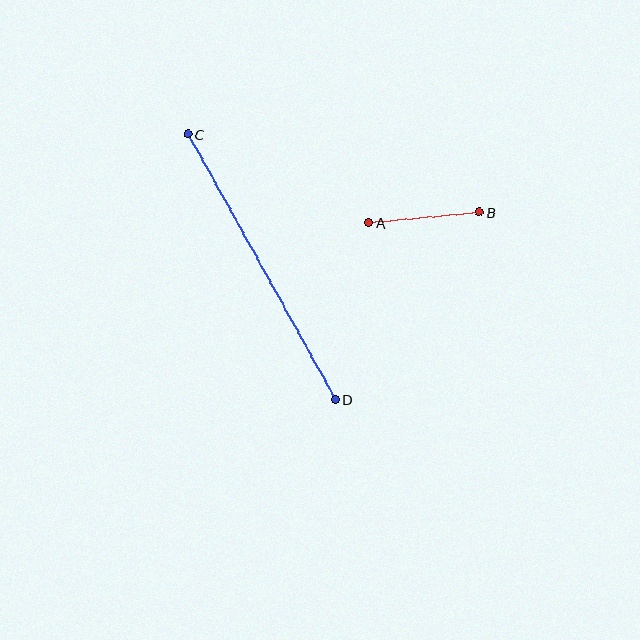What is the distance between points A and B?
The distance is approximately 111 pixels.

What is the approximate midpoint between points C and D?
The midpoint is at approximately (261, 267) pixels.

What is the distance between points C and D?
The distance is approximately 303 pixels.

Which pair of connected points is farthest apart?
Points C and D are farthest apart.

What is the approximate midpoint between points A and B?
The midpoint is at approximately (424, 218) pixels.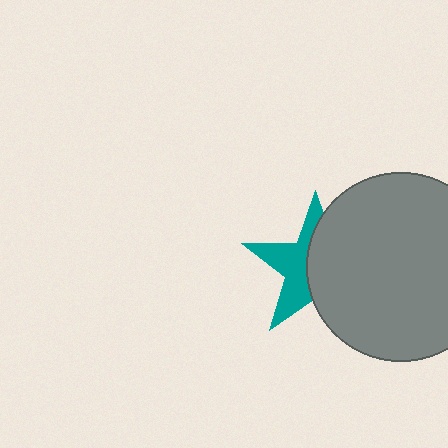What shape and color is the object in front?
The object in front is a gray circle.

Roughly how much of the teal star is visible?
About half of it is visible (roughly 45%).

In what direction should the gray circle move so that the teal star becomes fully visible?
The gray circle should move right. That is the shortest direction to clear the overlap and leave the teal star fully visible.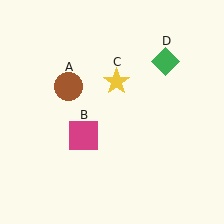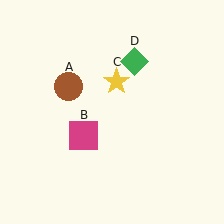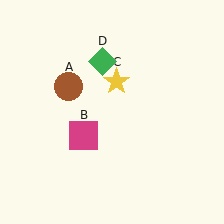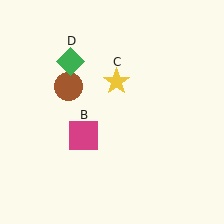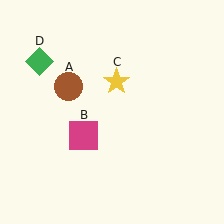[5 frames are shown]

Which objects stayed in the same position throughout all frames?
Brown circle (object A) and magenta square (object B) and yellow star (object C) remained stationary.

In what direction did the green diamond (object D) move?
The green diamond (object D) moved left.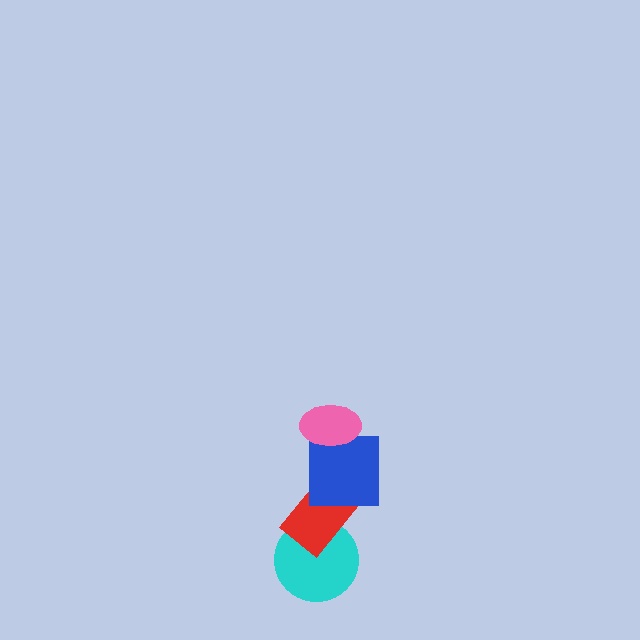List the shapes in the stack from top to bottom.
From top to bottom: the pink ellipse, the blue square, the red rectangle, the cyan circle.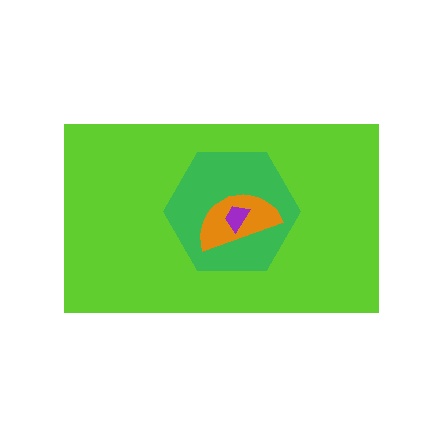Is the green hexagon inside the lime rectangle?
Yes.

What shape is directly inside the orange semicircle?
The purple trapezoid.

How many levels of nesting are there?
4.